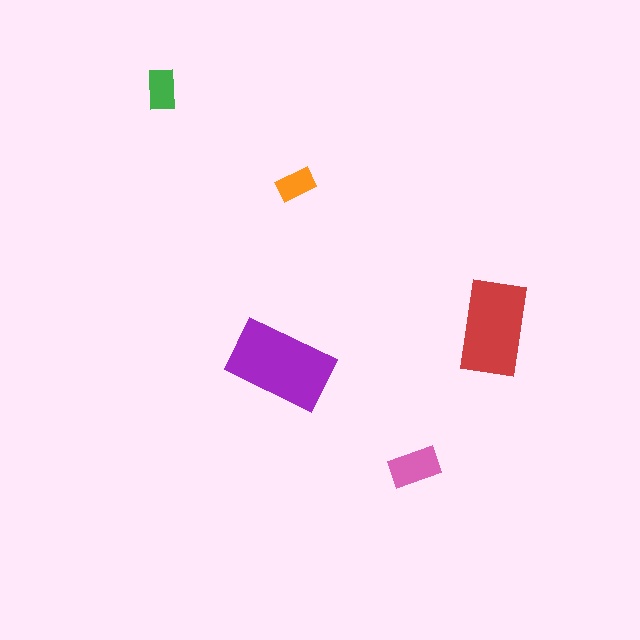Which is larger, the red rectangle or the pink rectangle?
The red one.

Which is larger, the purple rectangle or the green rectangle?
The purple one.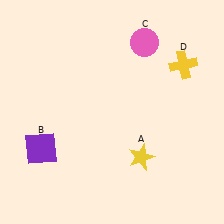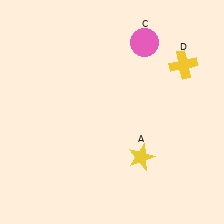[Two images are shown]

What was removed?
The purple square (B) was removed in Image 2.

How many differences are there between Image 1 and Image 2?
There is 1 difference between the two images.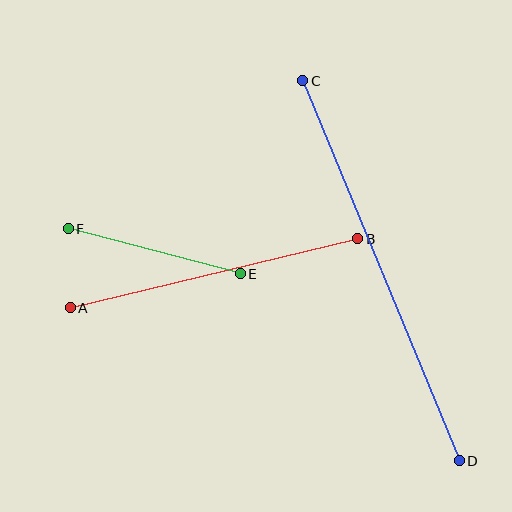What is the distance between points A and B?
The distance is approximately 296 pixels.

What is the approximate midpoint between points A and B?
The midpoint is at approximately (214, 273) pixels.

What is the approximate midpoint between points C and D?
The midpoint is at approximately (381, 271) pixels.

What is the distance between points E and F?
The distance is approximately 178 pixels.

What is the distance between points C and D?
The distance is approximately 411 pixels.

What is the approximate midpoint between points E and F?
The midpoint is at approximately (154, 251) pixels.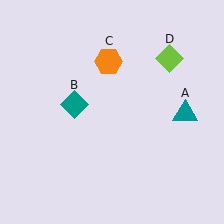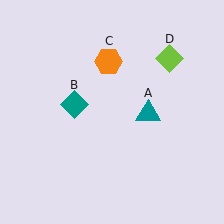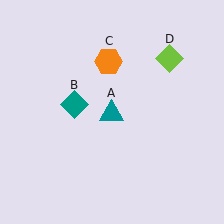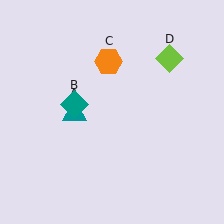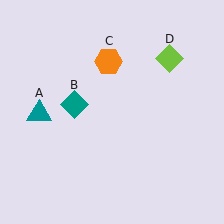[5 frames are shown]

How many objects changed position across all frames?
1 object changed position: teal triangle (object A).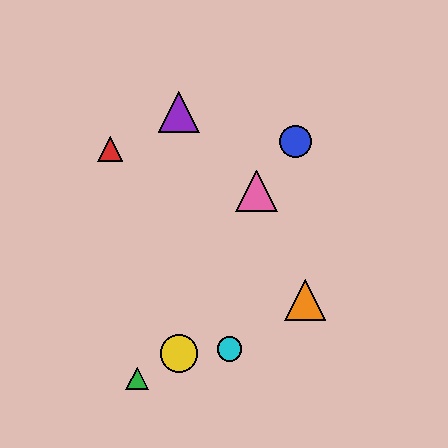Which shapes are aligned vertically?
The yellow circle, the purple triangle are aligned vertically.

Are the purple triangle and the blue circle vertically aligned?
No, the purple triangle is at x≈179 and the blue circle is at x≈296.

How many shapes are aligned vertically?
2 shapes (the yellow circle, the purple triangle) are aligned vertically.